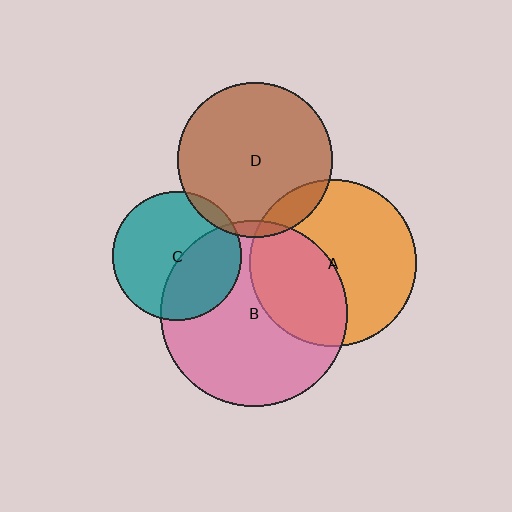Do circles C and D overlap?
Yes.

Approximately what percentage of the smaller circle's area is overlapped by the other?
Approximately 5%.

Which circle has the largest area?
Circle B (pink).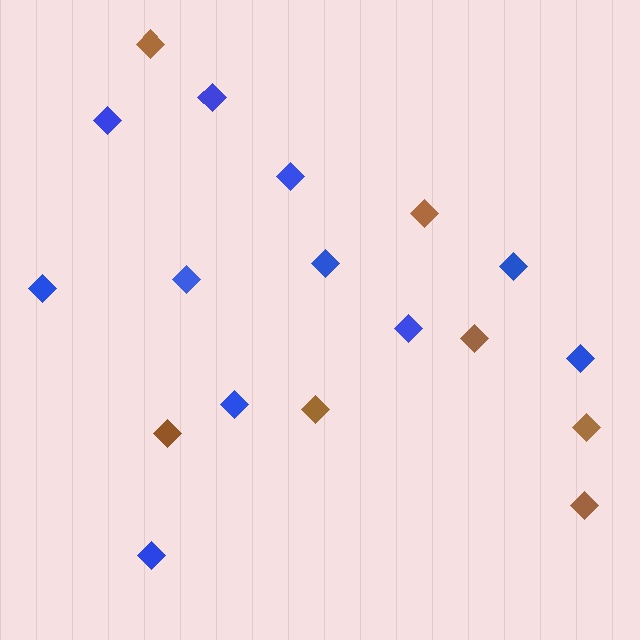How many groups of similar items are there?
There are 2 groups: one group of brown diamonds (7) and one group of blue diamonds (11).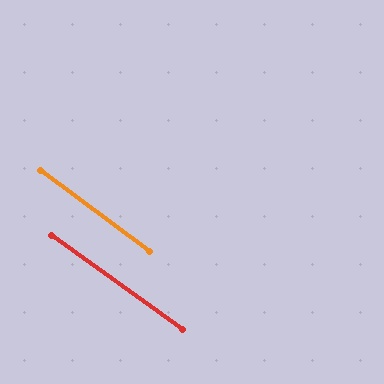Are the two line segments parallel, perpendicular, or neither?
Parallel — their directions differ by only 1.1°.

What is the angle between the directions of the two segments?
Approximately 1 degree.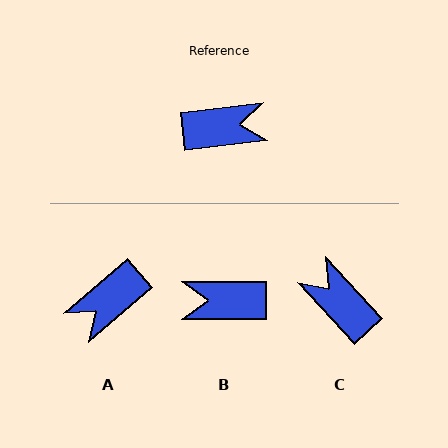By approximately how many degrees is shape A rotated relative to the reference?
Approximately 146 degrees clockwise.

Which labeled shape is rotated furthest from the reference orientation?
B, about 174 degrees away.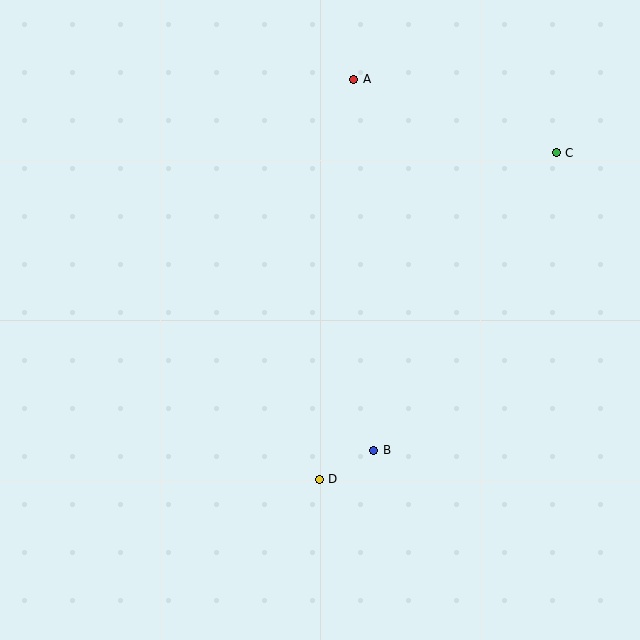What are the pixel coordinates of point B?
Point B is at (374, 450).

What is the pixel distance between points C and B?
The distance between C and B is 349 pixels.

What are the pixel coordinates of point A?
Point A is at (354, 79).